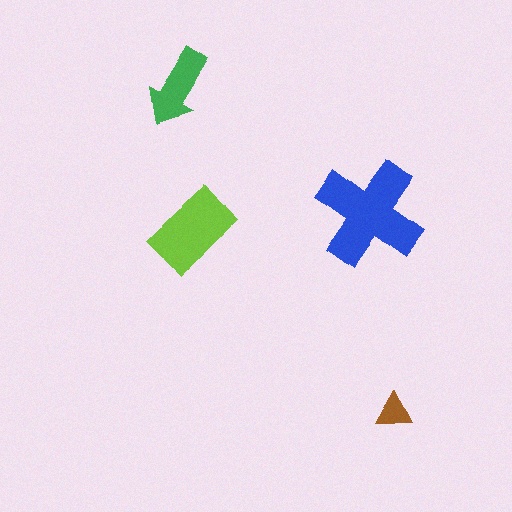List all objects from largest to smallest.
The blue cross, the lime rectangle, the green arrow, the brown triangle.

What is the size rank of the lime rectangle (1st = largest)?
2nd.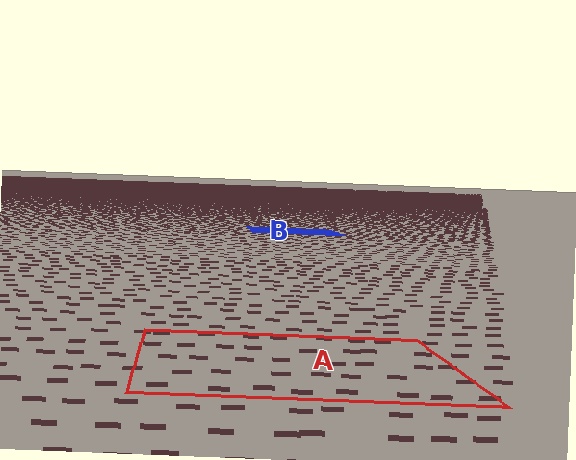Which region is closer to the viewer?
Region A is closer. The texture elements there are larger and more spread out.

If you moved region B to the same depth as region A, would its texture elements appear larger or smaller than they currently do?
They would appear larger. At a closer depth, the same texture elements are projected at a bigger on-screen size.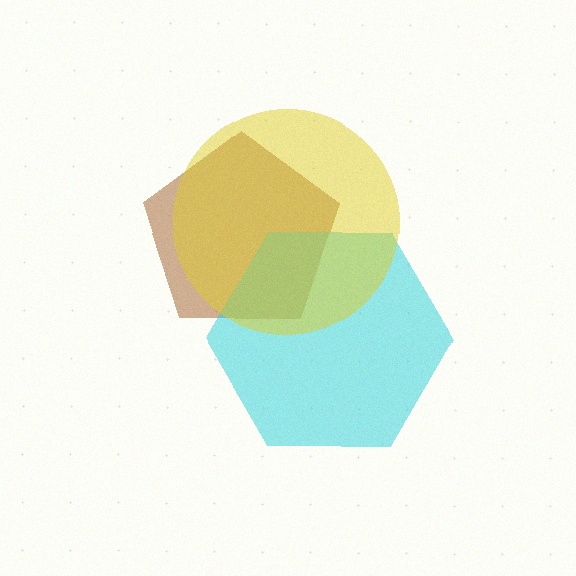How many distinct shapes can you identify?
There are 3 distinct shapes: a brown pentagon, a cyan hexagon, a yellow circle.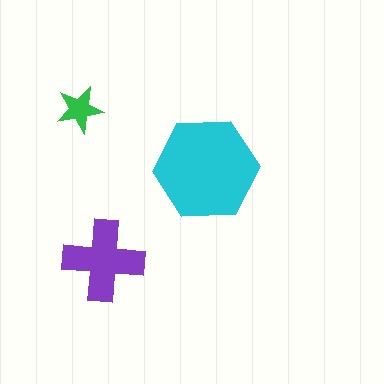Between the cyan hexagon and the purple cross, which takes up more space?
The cyan hexagon.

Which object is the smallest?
The green star.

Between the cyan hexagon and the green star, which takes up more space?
The cyan hexagon.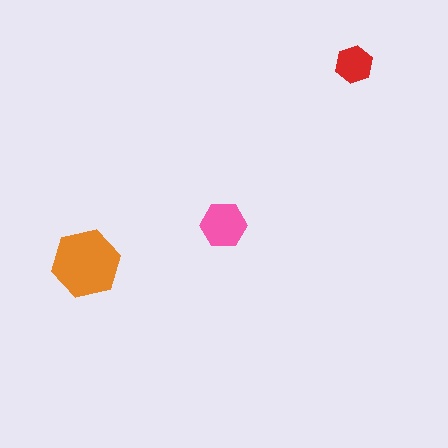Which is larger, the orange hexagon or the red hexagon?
The orange one.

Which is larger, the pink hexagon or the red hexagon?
The pink one.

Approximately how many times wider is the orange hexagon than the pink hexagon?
About 1.5 times wider.